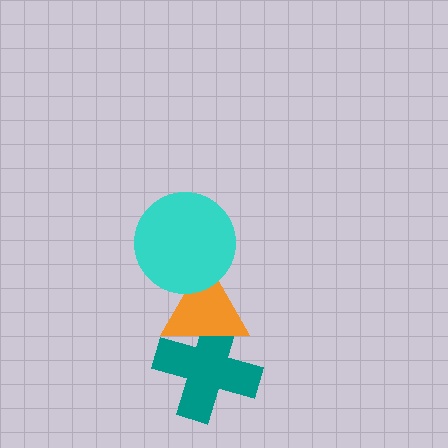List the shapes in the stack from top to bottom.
From top to bottom: the cyan circle, the orange triangle, the teal cross.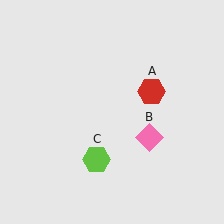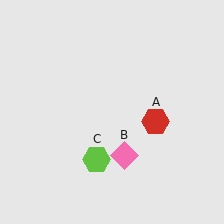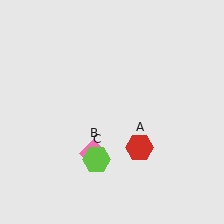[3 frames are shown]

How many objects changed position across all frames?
2 objects changed position: red hexagon (object A), pink diamond (object B).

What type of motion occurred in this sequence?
The red hexagon (object A), pink diamond (object B) rotated clockwise around the center of the scene.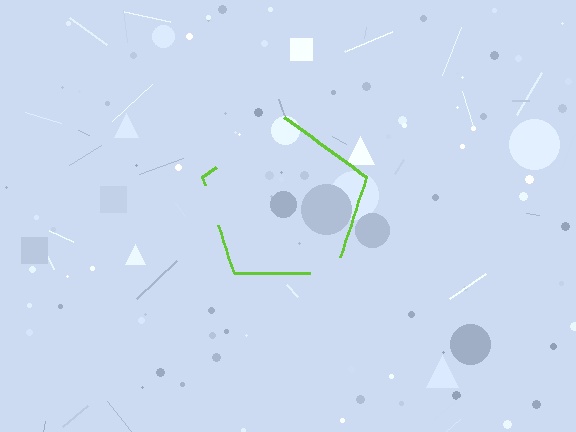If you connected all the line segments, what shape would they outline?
They would outline a pentagon.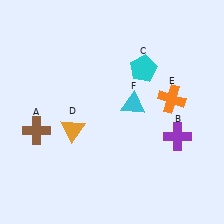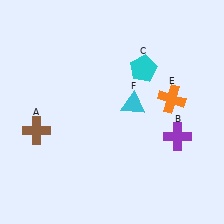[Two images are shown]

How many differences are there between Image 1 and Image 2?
There is 1 difference between the two images.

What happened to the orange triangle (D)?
The orange triangle (D) was removed in Image 2. It was in the bottom-left area of Image 1.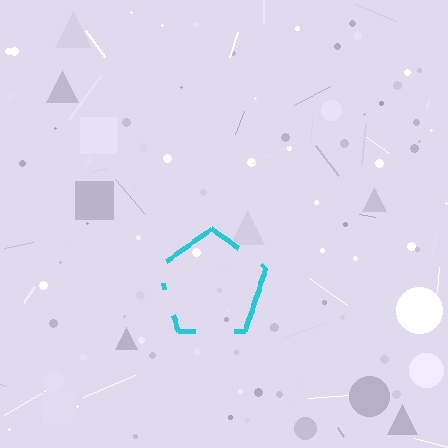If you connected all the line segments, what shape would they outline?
They would outline a pentagon.